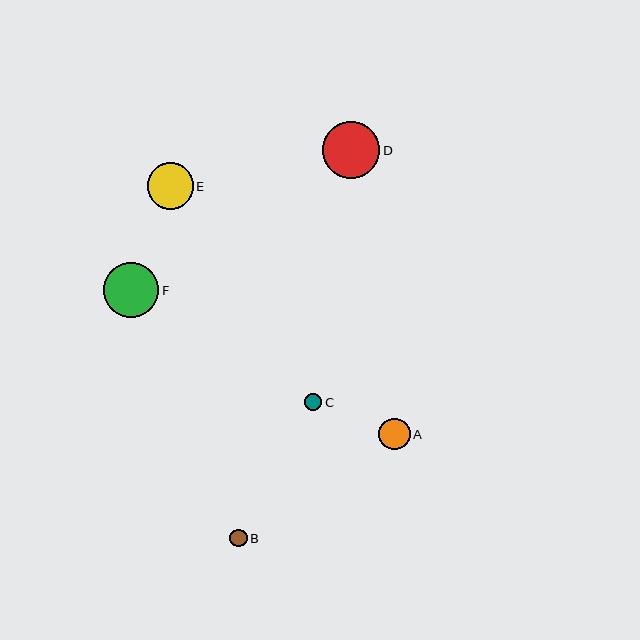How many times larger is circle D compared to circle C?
Circle D is approximately 3.3 times the size of circle C.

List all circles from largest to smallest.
From largest to smallest: D, F, E, A, C, B.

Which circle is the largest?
Circle D is the largest with a size of approximately 57 pixels.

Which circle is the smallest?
Circle B is the smallest with a size of approximately 17 pixels.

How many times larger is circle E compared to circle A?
Circle E is approximately 1.5 times the size of circle A.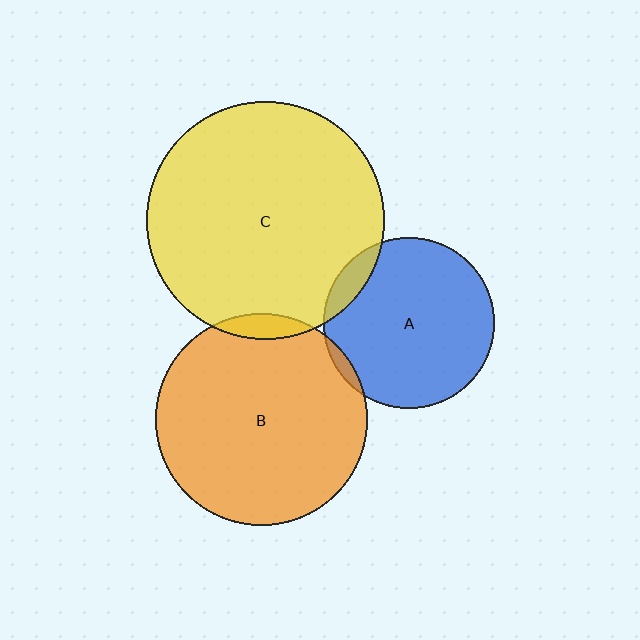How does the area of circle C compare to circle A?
Approximately 2.0 times.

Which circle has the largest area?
Circle C (yellow).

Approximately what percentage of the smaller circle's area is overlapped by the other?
Approximately 10%.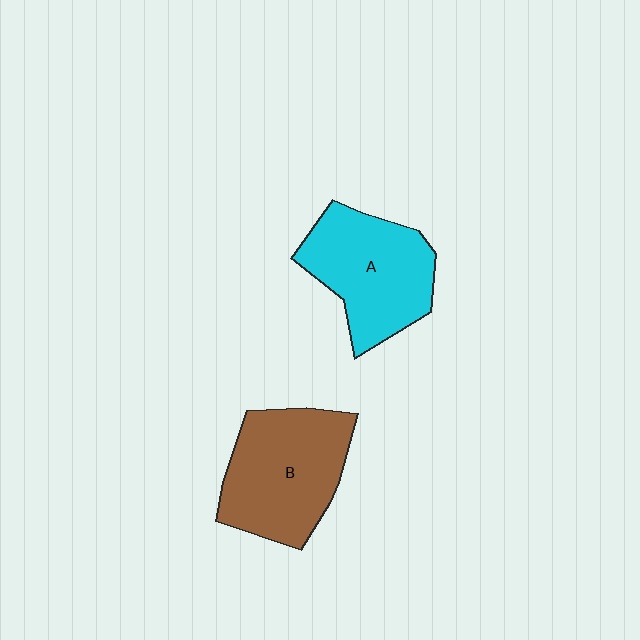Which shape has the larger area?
Shape B (brown).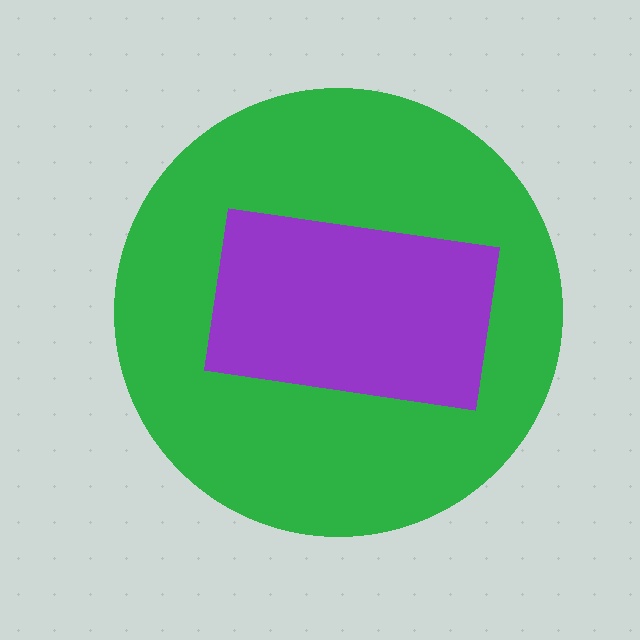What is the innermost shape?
The purple rectangle.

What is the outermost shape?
The green circle.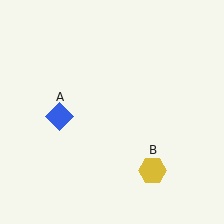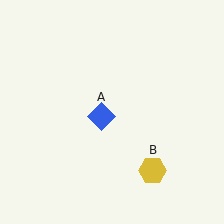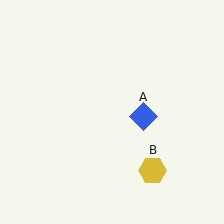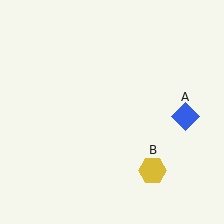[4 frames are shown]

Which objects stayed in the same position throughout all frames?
Yellow hexagon (object B) remained stationary.